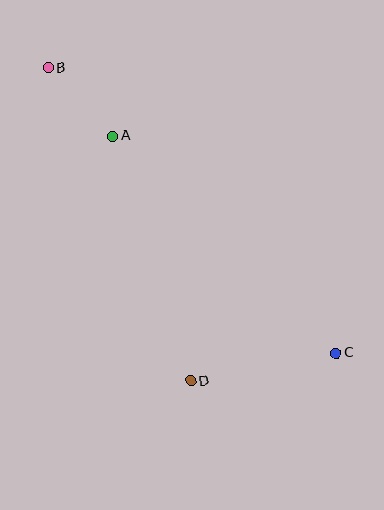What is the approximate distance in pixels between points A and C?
The distance between A and C is approximately 311 pixels.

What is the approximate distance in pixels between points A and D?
The distance between A and D is approximately 257 pixels.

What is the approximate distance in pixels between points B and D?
The distance between B and D is approximately 344 pixels.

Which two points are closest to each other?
Points A and B are closest to each other.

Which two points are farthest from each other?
Points B and C are farthest from each other.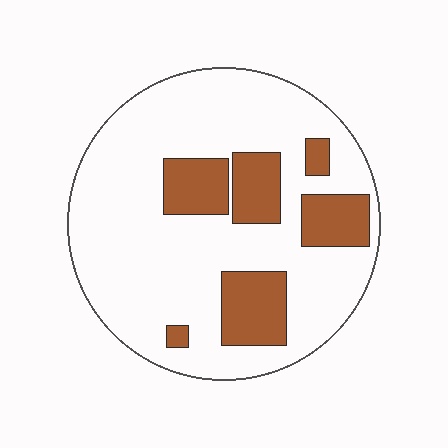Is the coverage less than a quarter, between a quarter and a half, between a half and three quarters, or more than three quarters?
Less than a quarter.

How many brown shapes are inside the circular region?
6.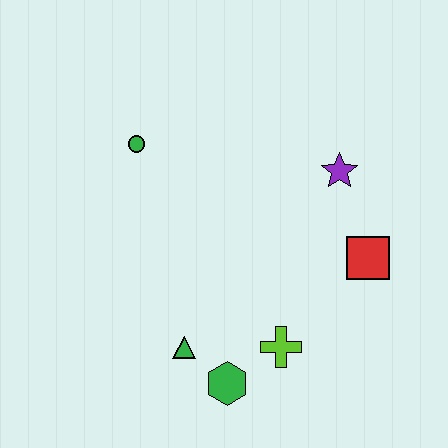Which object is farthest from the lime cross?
The green circle is farthest from the lime cross.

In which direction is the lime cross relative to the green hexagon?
The lime cross is to the right of the green hexagon.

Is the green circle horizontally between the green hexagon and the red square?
No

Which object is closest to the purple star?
The red square is closest to the purple star.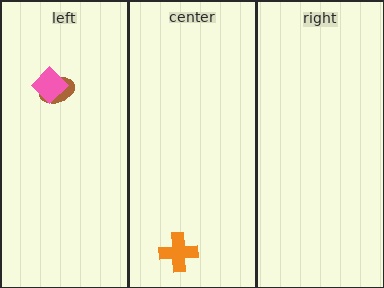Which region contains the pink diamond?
The left region.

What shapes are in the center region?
The orange cross.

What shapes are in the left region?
The brown ellipse, the pink diamond.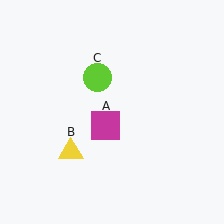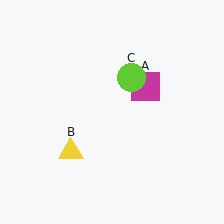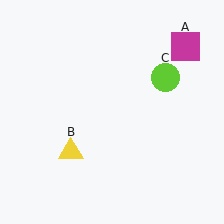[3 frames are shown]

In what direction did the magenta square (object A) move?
The magenta square (object A) moved up and to the right.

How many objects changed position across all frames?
2 objects changed position: magenta square (object A), lime circle (object C).